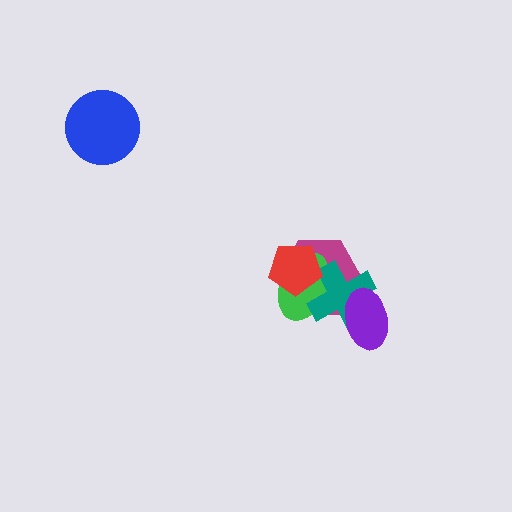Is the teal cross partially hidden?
Yes, it is partially covered by another shape.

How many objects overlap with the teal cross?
4 objects overlap with the teal cross.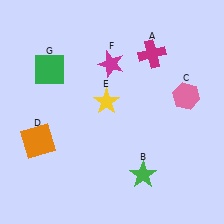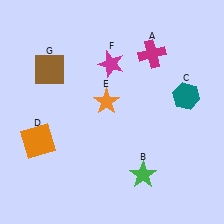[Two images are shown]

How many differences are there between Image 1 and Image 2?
There are 3 differences between the two images.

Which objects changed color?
C changed from pink to teal. E changed from yellow to orange. G changed from green to brown.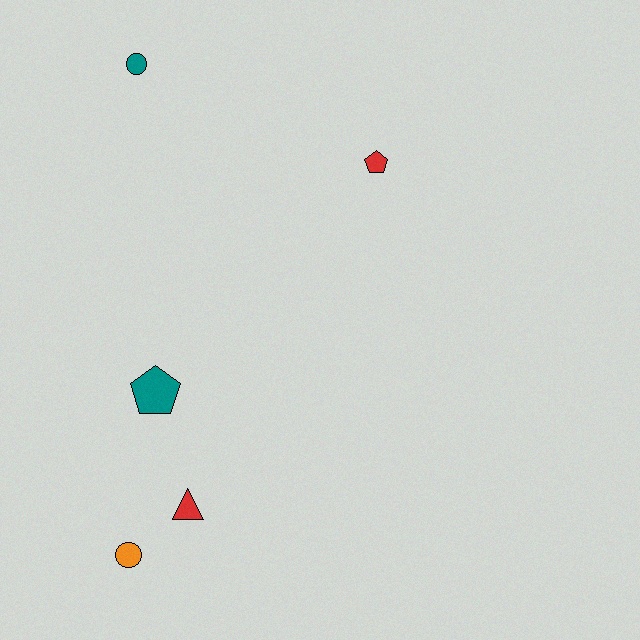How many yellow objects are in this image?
There are no yellow objects.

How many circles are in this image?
There are 2 circles.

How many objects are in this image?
There are 5 objects.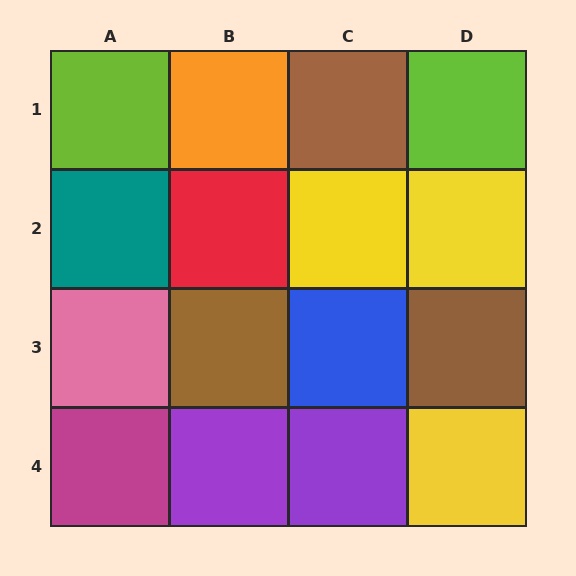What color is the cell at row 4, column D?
Yellow.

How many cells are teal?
1 cell is teal.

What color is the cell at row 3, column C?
Blue.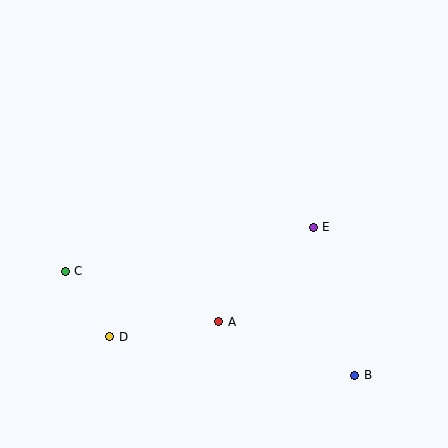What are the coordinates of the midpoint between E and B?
The midpoint between E and B is at (334, 301).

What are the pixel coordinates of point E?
Point E is at (313, 227).